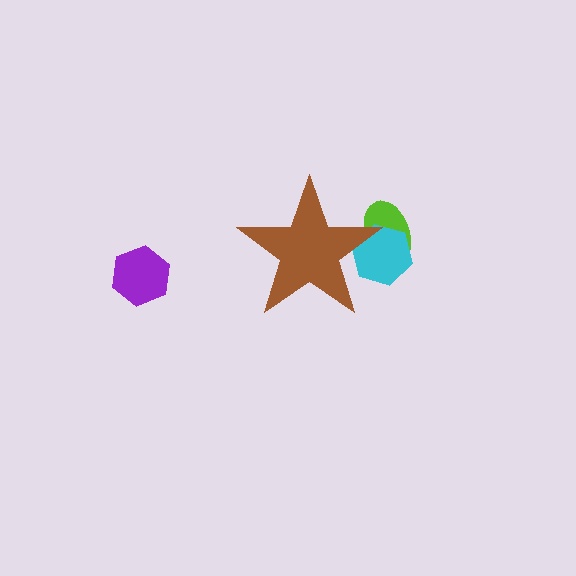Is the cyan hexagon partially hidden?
Yes, the cyan hexagon is partially hidden behind the brown star.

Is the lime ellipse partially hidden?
Yes, the lime ellipse is partially hidden behind the brown star.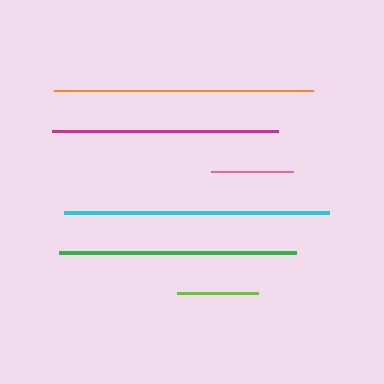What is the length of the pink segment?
The pink segment is approximately 82 pixels long.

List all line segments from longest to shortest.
From longest to shortest: cyan, orange, green, magenta, pink, lime.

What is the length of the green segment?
The green segment is approximately 237 pixels long.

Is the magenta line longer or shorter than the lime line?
The magenta line is longer than the lime line.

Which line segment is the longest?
The cyan line is the longest at approximately 265 pixels.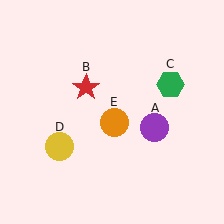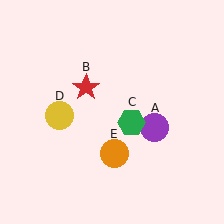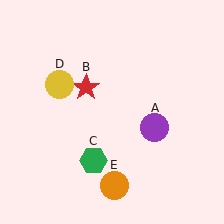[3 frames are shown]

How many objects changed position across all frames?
3 objects changed position: green hexagon (object C), yellow circle (object D), orange circle (object E).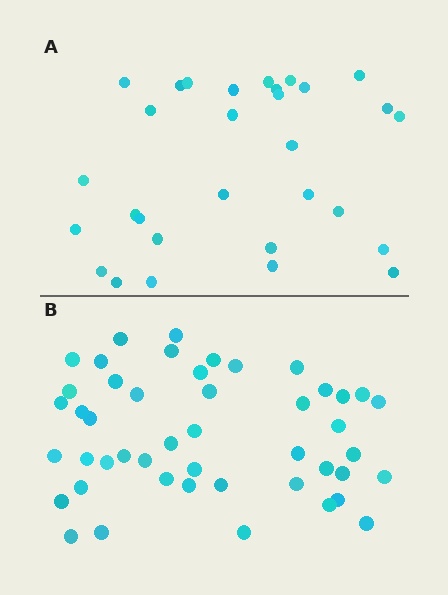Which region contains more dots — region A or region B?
Region B (the bottom region) has more dots.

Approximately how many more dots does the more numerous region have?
Region B has approximately 15 more dots than region A.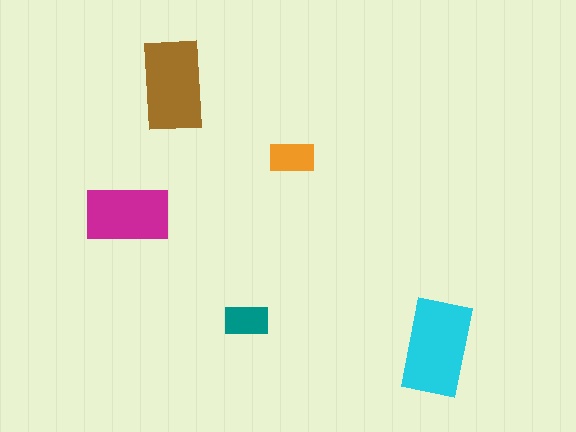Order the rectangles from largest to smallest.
the cyan one, the brown one, the magenta one, the orange one, the teal one.